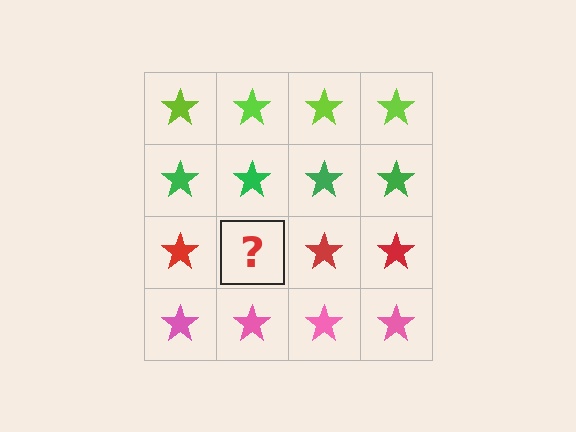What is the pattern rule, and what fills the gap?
The rule is that each row has a consistent color. The gap should be filled with a red star.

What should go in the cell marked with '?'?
The missing cell should contain a red star.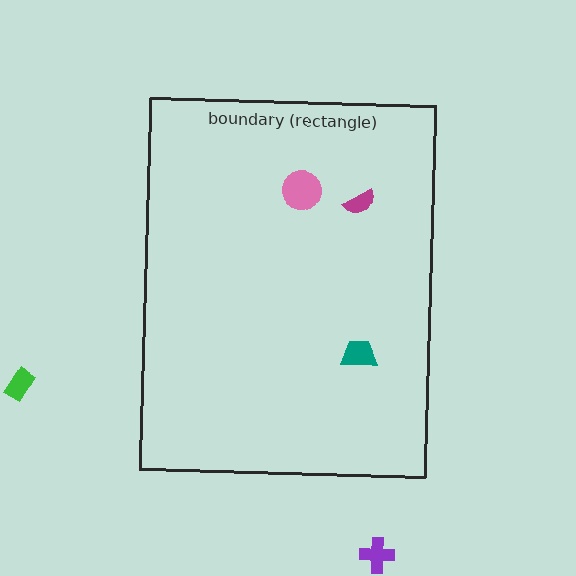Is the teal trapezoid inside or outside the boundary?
Inside.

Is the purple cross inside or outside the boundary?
Outside.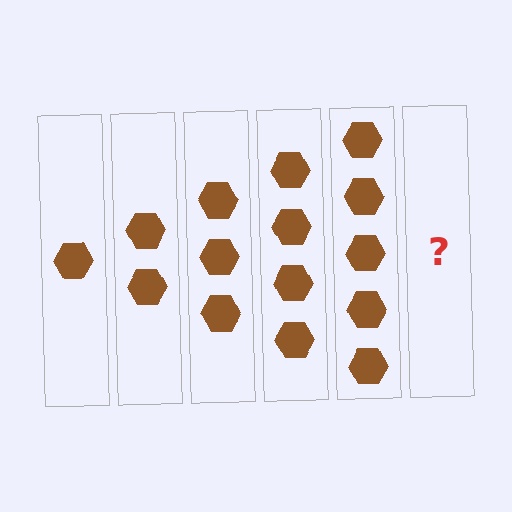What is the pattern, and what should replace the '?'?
The pattern is that each step adds one more hexagon. The '?' should be 6 hexagons.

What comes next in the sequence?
The next element should be 6 hexagons.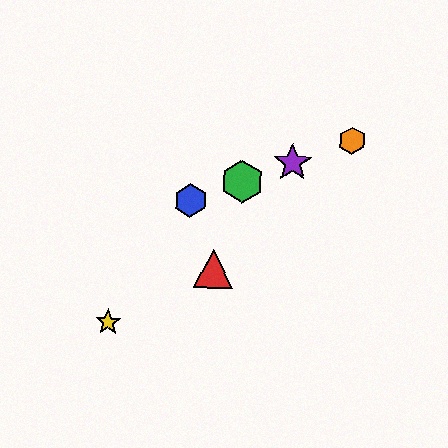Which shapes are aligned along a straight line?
The blue hexagon, the green hexagon, the purple star, the orange hexagon are aligned along a straight line.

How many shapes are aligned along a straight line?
4 shapes (the blue hexagon, the green hexagon, the purple star, the orange hexagon) are aligned along a straight line.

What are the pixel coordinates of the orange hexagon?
The orange hexagon is at (352, 141).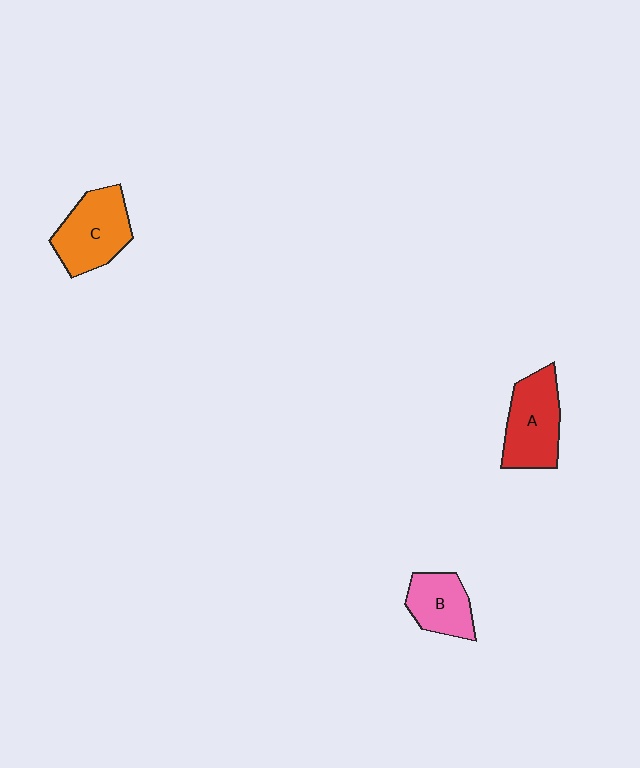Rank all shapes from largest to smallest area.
From largest to smallest: C (orange), A (red), B (pink).